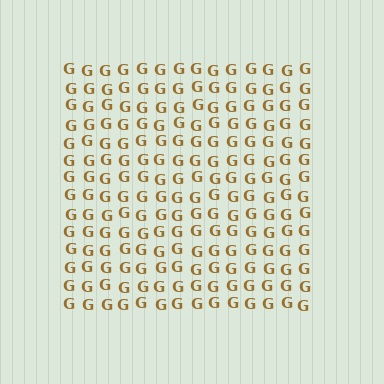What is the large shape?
The large shape is a square.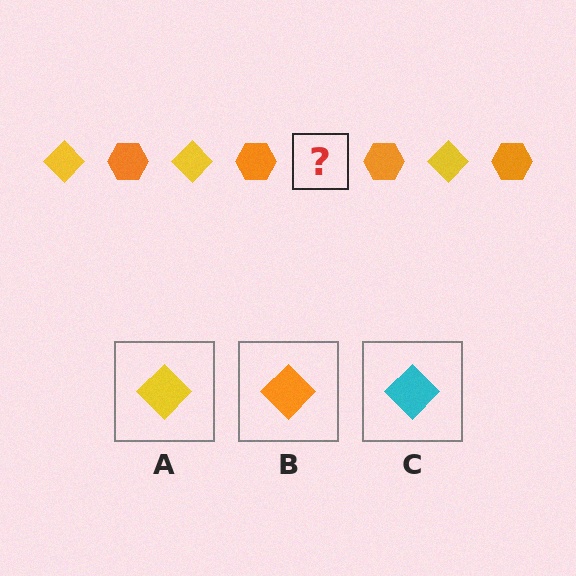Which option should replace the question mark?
Option A.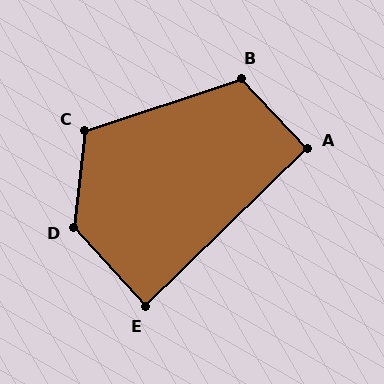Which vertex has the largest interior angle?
D, at approximately 131 degrees.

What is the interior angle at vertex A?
Approximately 91 degrees (approximately right).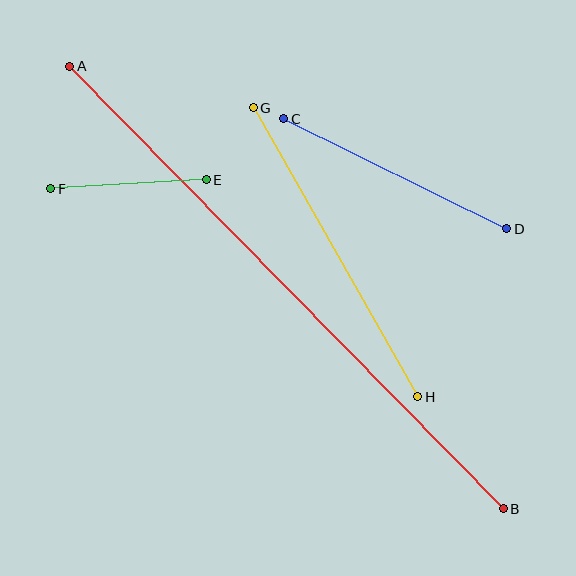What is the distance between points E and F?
The distance is approximately 156 pixels.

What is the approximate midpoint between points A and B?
The midpoint is at approximately (287, 287) pixels.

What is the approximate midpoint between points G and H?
The midpoint is at approximately (336, 252) pixels.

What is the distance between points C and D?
The distance is approximately 248 pixels.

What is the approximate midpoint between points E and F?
The midpoint is at approximately (129, 184) pixels.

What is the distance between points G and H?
The distance is approximately 333 pixels.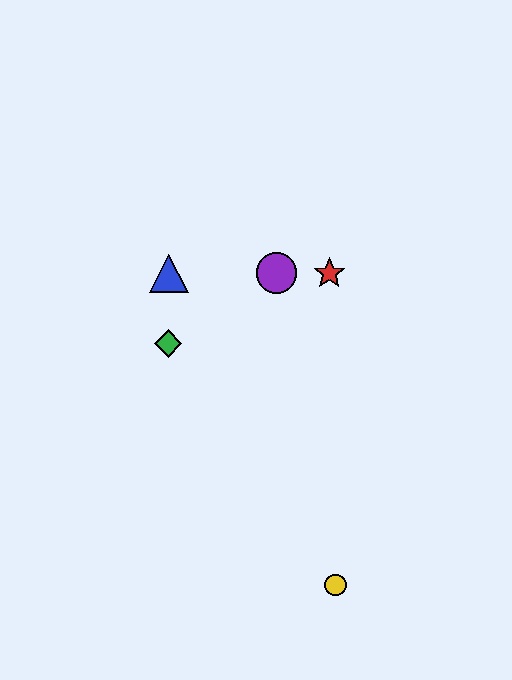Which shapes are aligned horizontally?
The red star, the blue triangle, the purple circle are aligned horizontally.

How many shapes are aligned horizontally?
3 shapes (the red star, the blue triangle, the purple circle) are aligned horizontally.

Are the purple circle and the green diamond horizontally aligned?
No, the purple circle is at y≈273 and the green diamond is at y≈344.